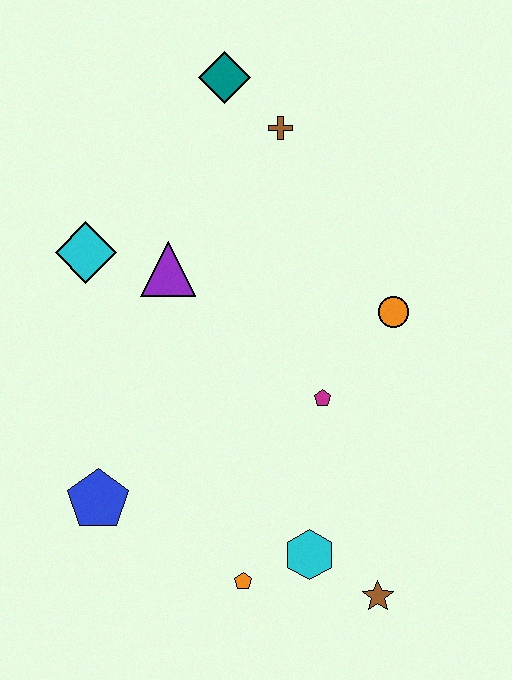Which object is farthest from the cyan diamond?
The brown star is farthest from the cyan diamond.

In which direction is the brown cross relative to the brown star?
The brown cross is above the brown star.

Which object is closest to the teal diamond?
The brown cross is closest to the teal diamond.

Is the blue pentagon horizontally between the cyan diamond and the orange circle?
Yes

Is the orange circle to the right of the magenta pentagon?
Yes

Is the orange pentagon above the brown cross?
No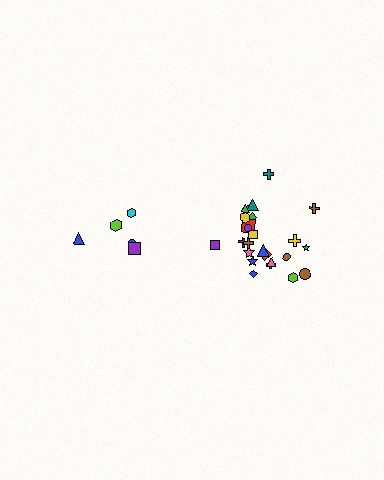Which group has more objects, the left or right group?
The right group.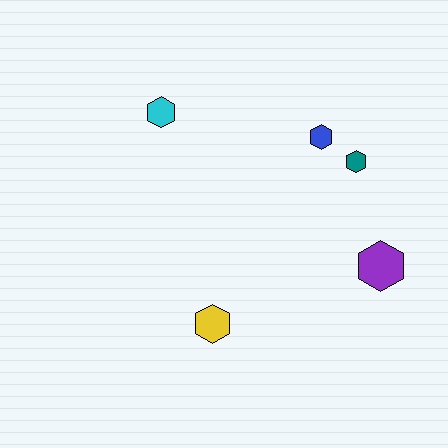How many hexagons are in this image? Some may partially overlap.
There are 5 hexagons.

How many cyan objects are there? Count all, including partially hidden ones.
There is 1 cyan object.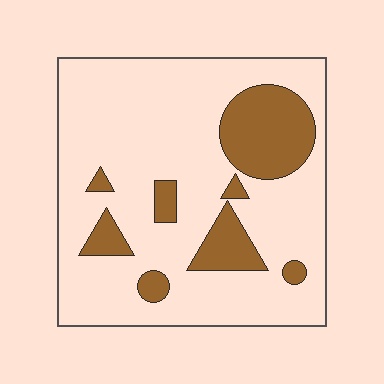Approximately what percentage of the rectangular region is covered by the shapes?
Approximately 20%.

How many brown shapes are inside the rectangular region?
8.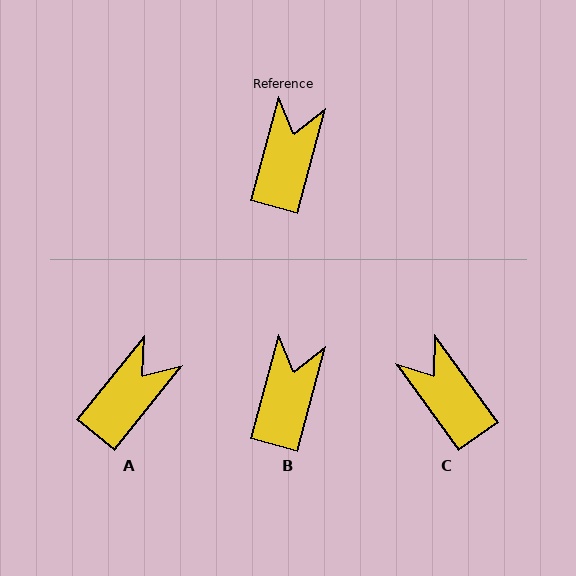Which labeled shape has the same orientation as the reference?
B.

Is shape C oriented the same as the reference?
No, it is off by about 51 degrees.